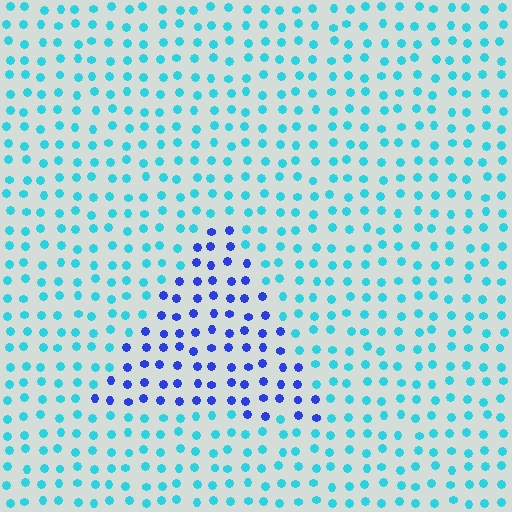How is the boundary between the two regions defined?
The boundary is defined purely by a slight shift in hue (about 50 degrees). Spacing, size, and orientation are identical on both sides.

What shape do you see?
I see a triangle.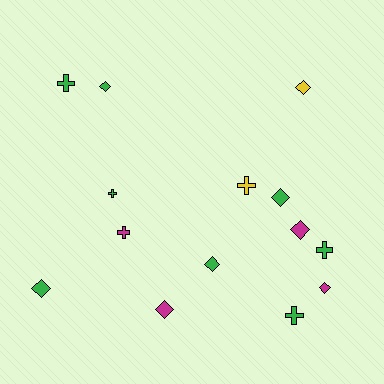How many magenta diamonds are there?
There are 3 magenta diamonds.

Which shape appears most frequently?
Diamond, with 8 objects.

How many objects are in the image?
There are 14 objects.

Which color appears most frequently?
Green, with 8 objects.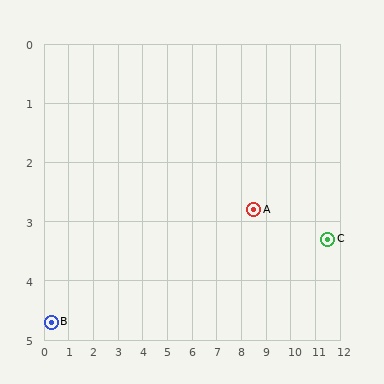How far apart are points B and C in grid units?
Points B and C are about 11.3 grid units apart.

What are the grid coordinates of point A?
Point A is at approximately (8.5, 2.8).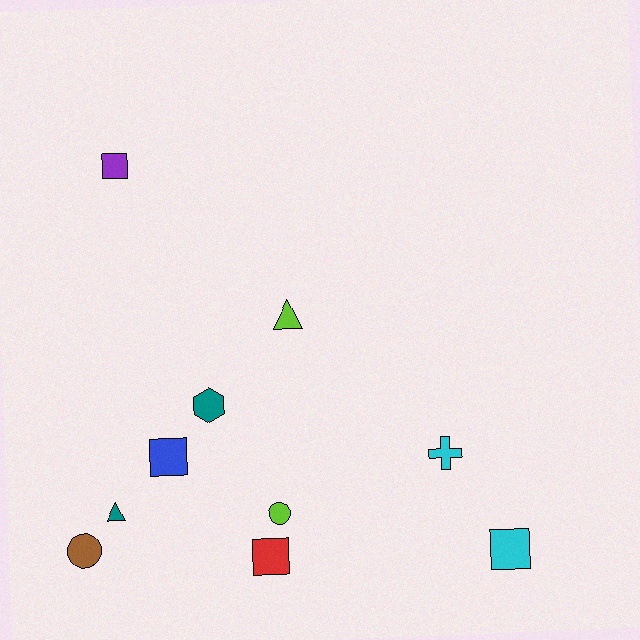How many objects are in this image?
There are 10 objects.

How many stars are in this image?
There are no stars.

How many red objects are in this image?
There is 1 red object.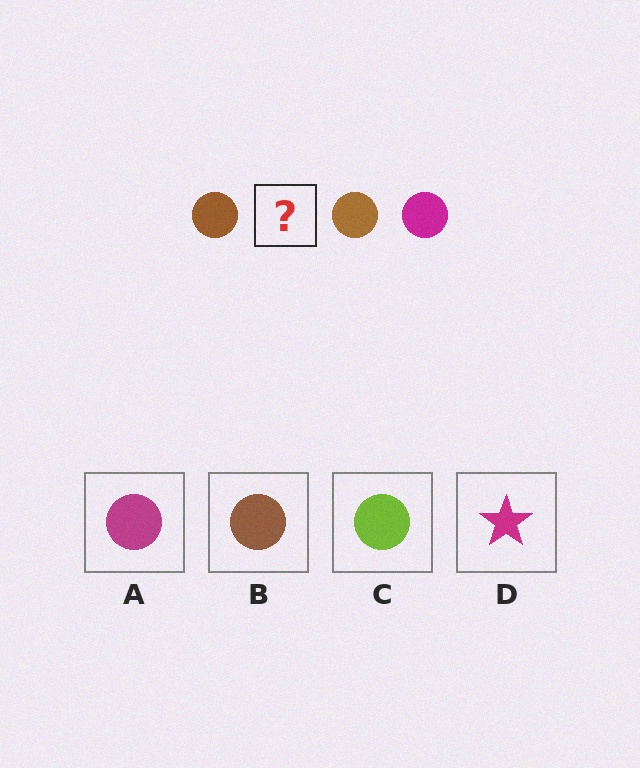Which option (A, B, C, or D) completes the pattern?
A.